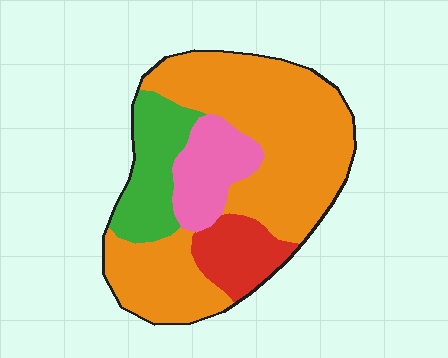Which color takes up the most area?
Orange, at roughly 60%.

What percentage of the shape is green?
Green covers 16% of the shape.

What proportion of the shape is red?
Red covers around 10% of the shape.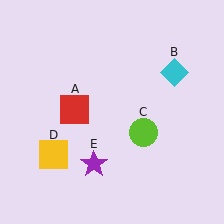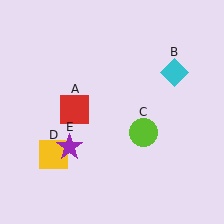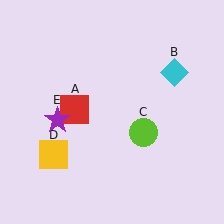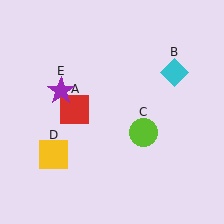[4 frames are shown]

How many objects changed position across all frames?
1 object changed position: purple star (object E).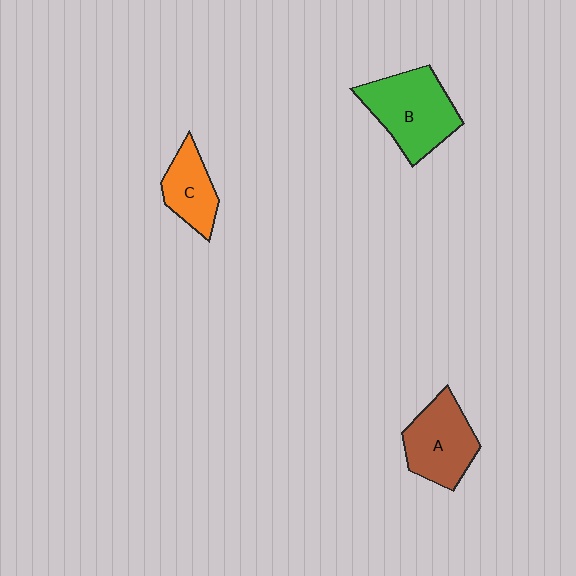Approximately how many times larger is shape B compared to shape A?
Approximately 1.2 times.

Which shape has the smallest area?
Shape C (orange).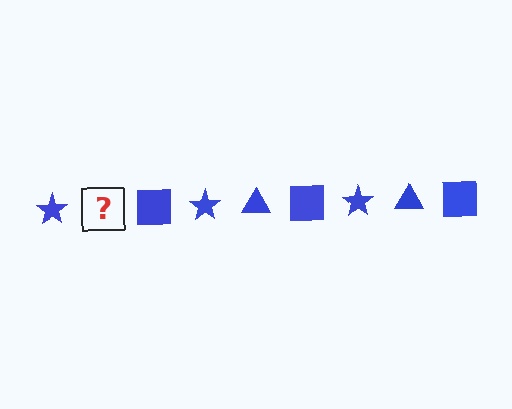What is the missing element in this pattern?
The missing element is a blue triangle.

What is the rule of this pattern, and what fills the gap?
The rule is that the pattern cycles through star, triangle, square shapes in blue. The gap should be filled with a blue triangle.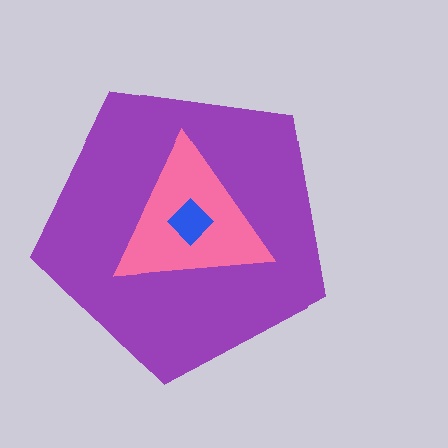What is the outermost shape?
The purple pentagon.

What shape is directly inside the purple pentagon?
The pink triangle.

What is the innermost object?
The blue diamond.